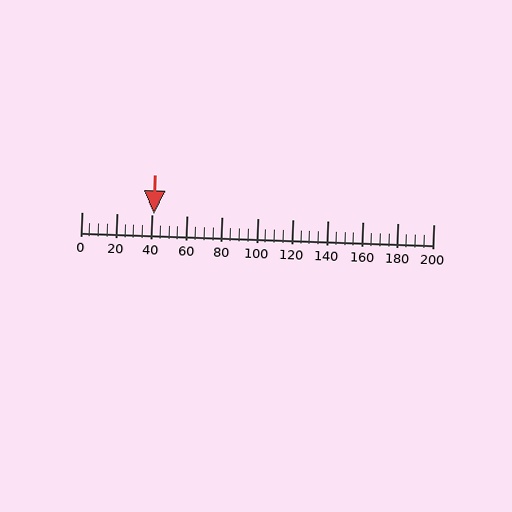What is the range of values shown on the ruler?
The ruler shows values from 0 to 200.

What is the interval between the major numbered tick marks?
The major tick marks are spaced 20 units apart.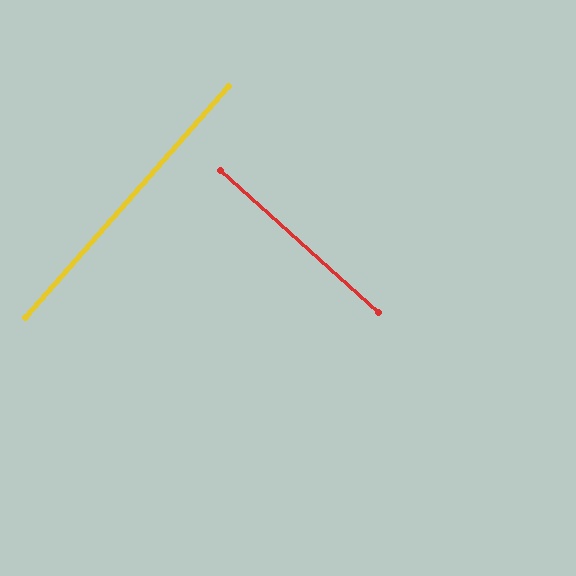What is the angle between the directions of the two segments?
Approximately 89 degrees.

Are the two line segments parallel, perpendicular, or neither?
Perpendicular — they meet at approximately 89°.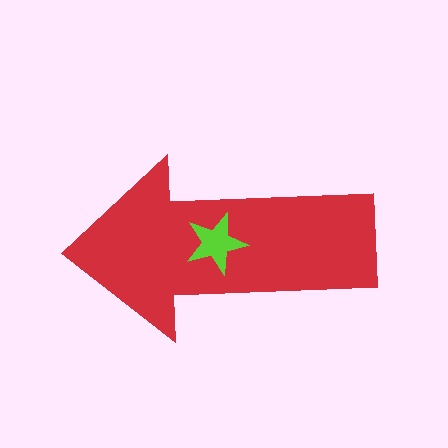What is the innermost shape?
The lime star.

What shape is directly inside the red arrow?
The lime star.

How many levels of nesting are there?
2.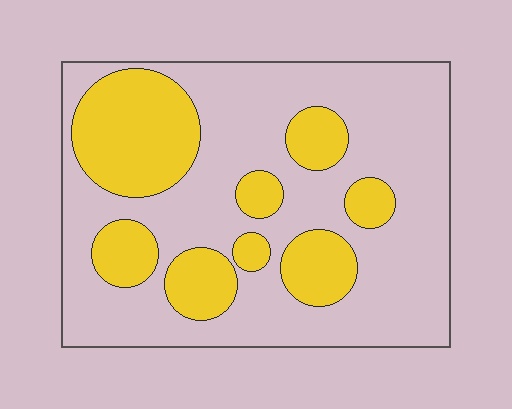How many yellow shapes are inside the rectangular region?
8.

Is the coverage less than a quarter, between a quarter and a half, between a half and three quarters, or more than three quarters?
Between a quarter and a half.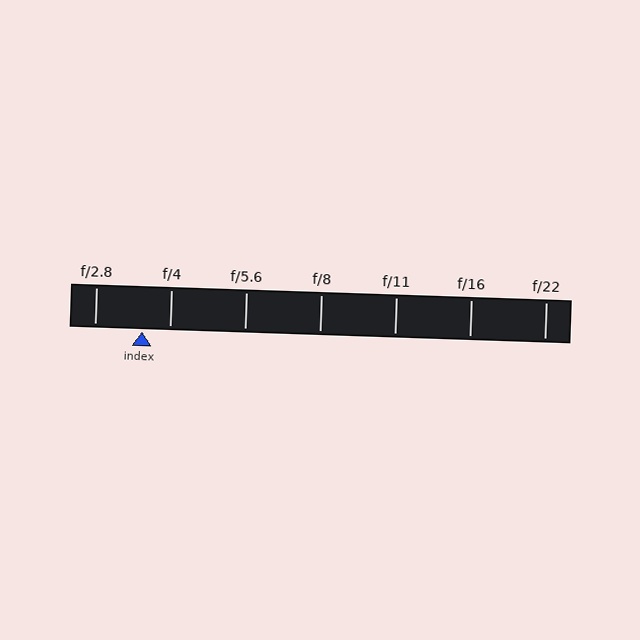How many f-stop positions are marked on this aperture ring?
There are 7 f-stop positions marked.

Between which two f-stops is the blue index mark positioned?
The index mark is between f/2.8 and f/4.